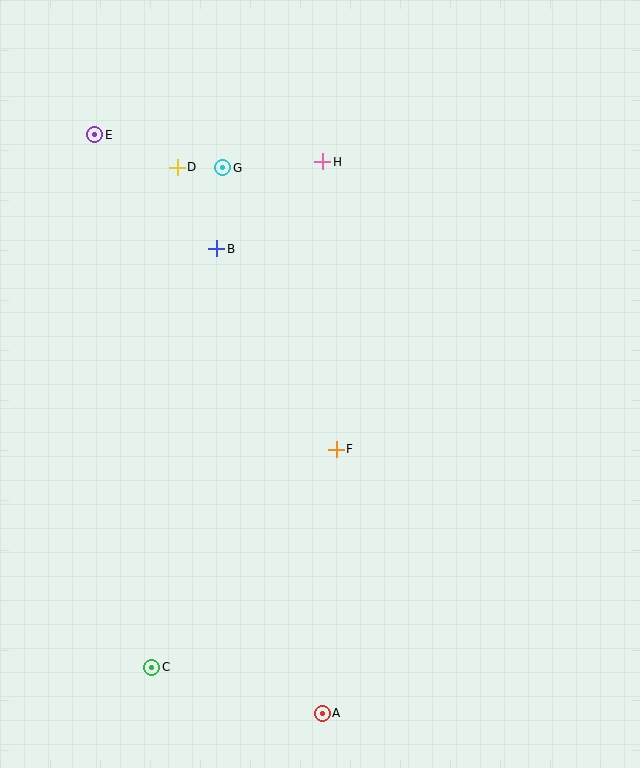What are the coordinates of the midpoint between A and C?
The midpoint between A and C is at (237, 690).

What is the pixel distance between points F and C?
The distance between F and C is 285 pixels.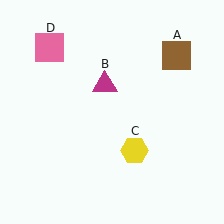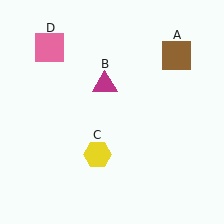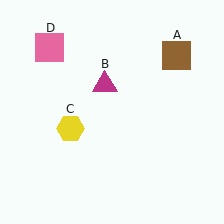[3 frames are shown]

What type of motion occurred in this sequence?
The yellow hexagon (object C) rotated clockwise around the center of the scene.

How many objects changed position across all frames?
1 object changed position: yellow hexagon (object C).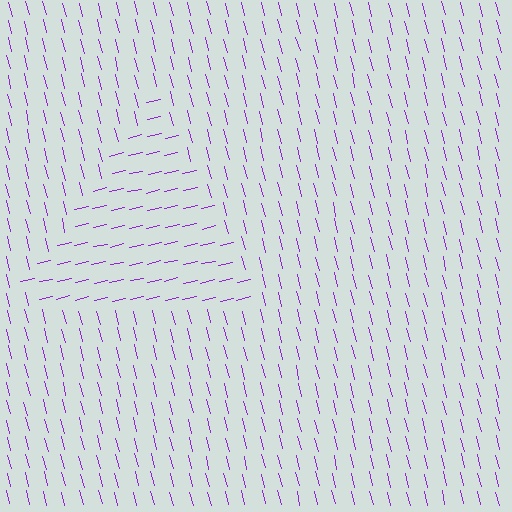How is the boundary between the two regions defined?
The boundary is defined purely by a change in line orientation (approximately 89 degrees difference). All lines are the same color and thickness.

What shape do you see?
I see a triangle.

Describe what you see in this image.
The image is filled with small purple line segments. A triangle region in the image has lines oriented differently from the surrounding lines, creating a visible texture boundary.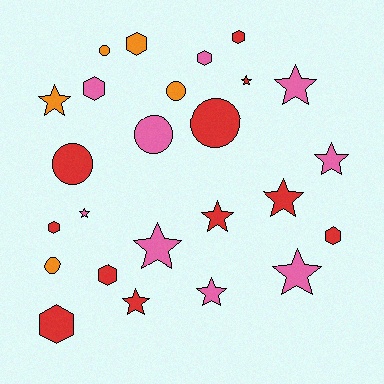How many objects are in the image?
There are 25 objects.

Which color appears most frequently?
Red, with 11 objects.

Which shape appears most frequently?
Star, with 11 objects.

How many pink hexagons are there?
There are 2 pink hexagons.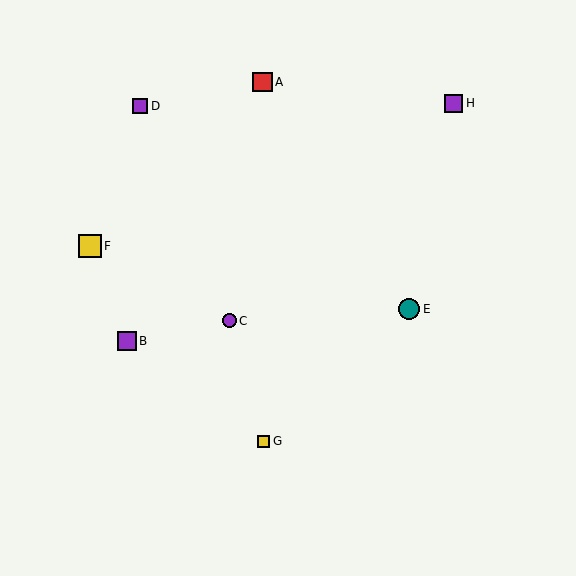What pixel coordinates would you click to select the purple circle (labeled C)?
Click at (229, 321) to select the purple circle C.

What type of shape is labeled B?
Shape B is a purple square.